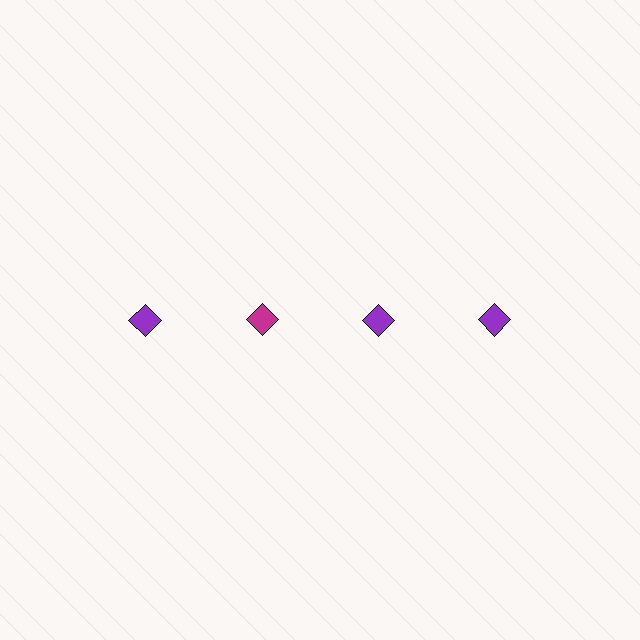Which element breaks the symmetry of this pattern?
The magenta diamond in the top row, second from left column breaks the symmetry. All other shapes are purple diamonds.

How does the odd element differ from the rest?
It has a different color: magenta instead of purple.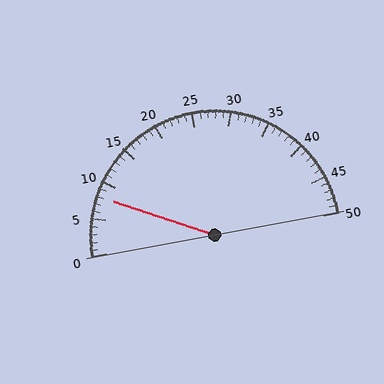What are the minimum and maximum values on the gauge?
The gauge ranges from 0 to 50.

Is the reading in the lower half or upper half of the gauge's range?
The reading is in the lower half of the range (0 to 50).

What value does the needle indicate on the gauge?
The needle indicates approximately 8.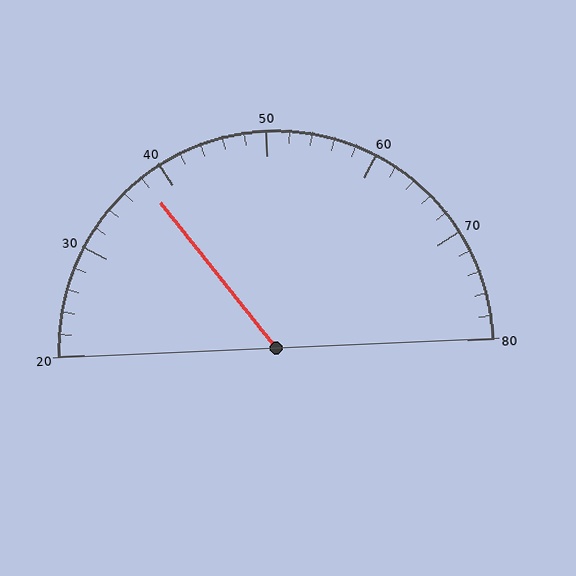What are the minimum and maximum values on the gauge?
The gauge ranges from 20 to 80.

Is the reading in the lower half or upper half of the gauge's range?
The reading is in the lower half of the range (20 to 80).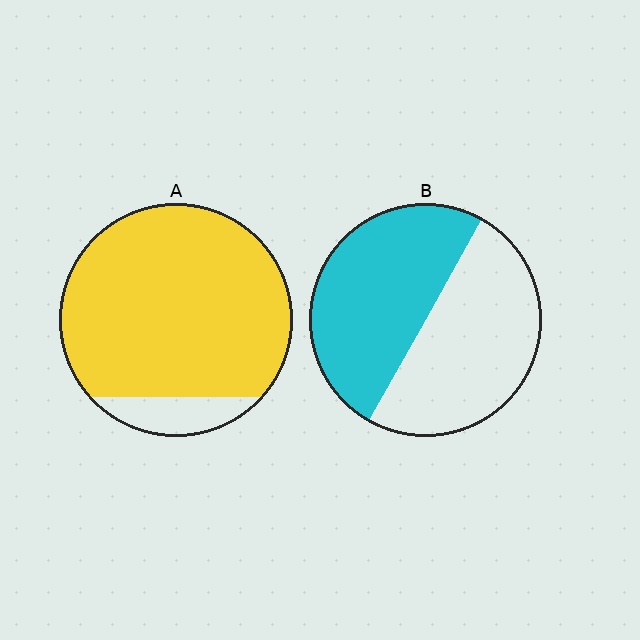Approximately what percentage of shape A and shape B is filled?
A is approximately 90% and B is approximately 50%.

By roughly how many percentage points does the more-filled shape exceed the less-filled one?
By roughly 40 percentage points (A over B).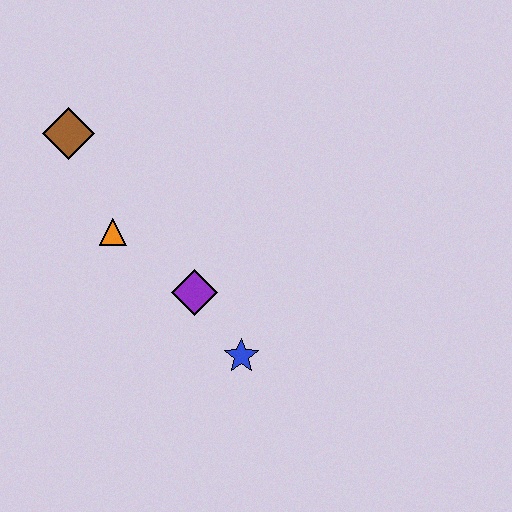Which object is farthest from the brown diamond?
The blue star is farthest from the brown diamond.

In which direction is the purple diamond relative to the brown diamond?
The purple diamond is below the brown diamond.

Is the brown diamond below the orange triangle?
No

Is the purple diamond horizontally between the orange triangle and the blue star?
Yes